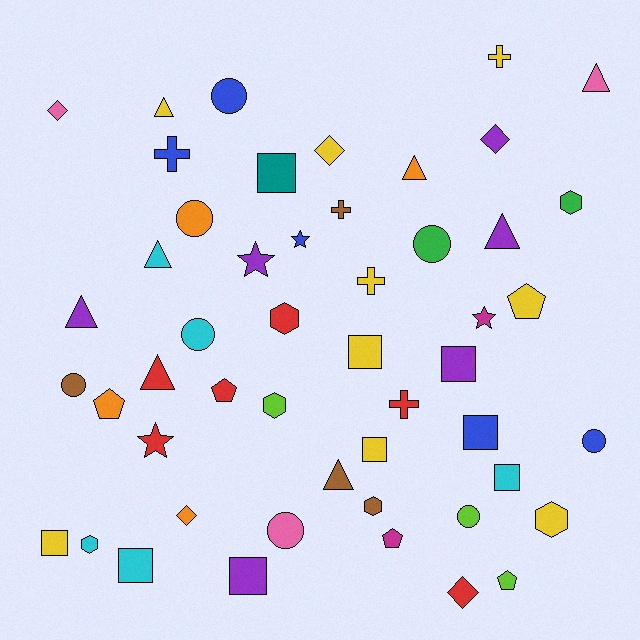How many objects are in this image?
There are 50 objects.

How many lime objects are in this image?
There are 3 lime objects.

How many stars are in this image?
There are 4 stars.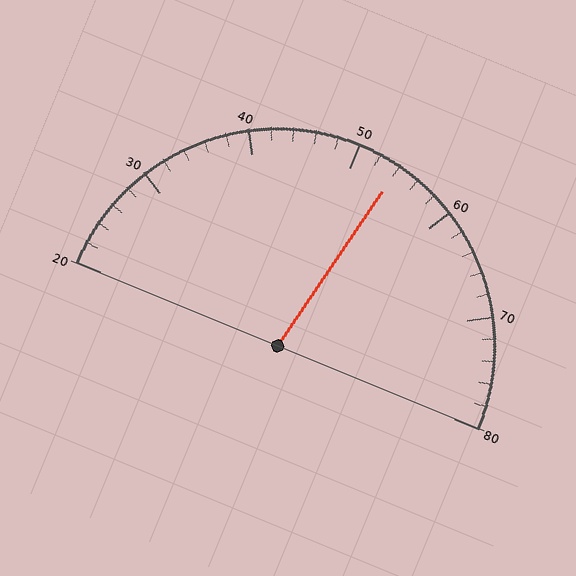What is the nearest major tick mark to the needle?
The nearest major tick mark is 50.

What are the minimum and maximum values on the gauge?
The gauge ranges from 20 to 80.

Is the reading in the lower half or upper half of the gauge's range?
The reading is in the upper half of the range (20 to 80).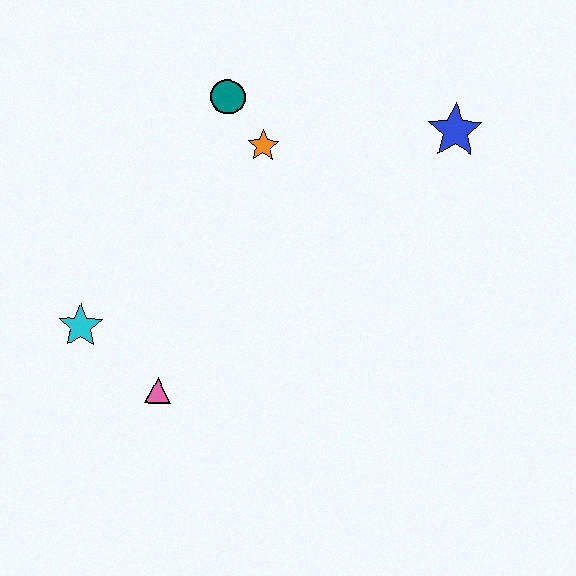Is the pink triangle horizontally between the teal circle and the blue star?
No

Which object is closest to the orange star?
The teal circle is closest to the orange star.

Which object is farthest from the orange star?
The pink triangle is farthest from the orange star.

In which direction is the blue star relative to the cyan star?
The blue star is to the right of the cyan star.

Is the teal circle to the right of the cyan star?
Yes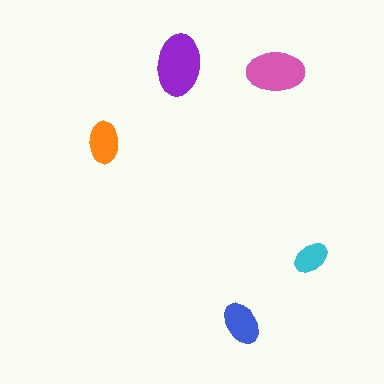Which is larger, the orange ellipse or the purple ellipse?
The purple one.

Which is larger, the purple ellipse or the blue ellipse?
The purple one.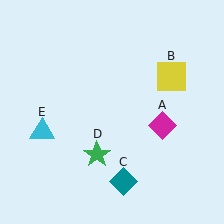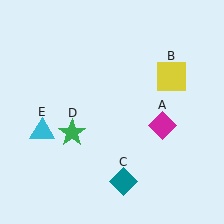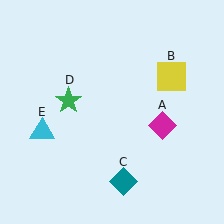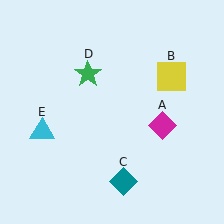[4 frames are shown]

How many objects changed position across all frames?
1 object changed position: green star (object D).